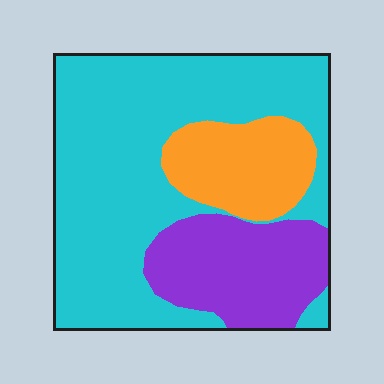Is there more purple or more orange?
Purple.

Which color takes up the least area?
Orange, at roughly 15%.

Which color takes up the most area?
Cyan, at roughly 60%.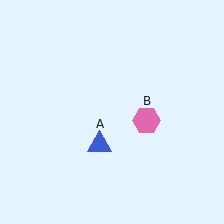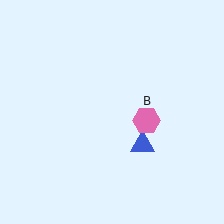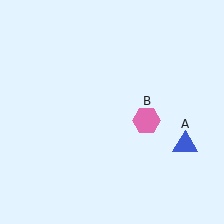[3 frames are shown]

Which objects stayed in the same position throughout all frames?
Pink hexagon (object B) remained stationary.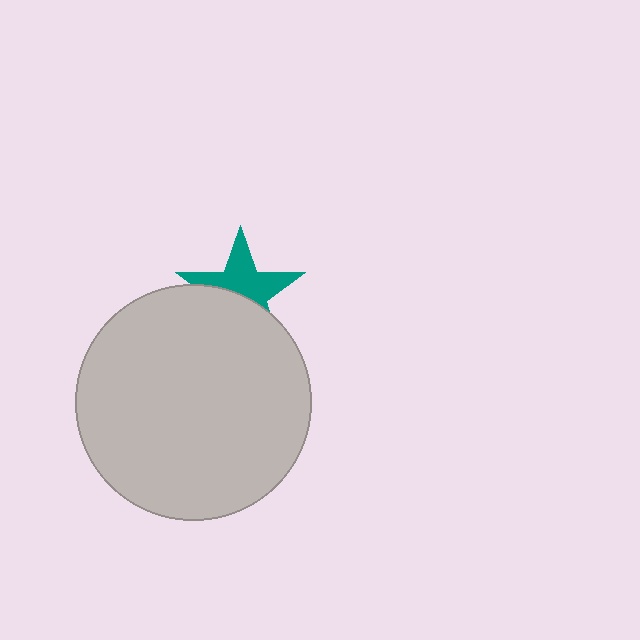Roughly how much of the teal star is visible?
About half of it is visible (roughly 54%).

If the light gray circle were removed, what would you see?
You would see the complete teal star.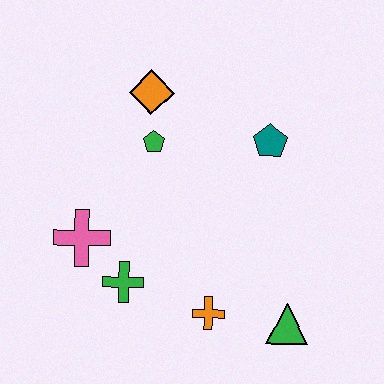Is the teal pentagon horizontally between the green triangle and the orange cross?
Yes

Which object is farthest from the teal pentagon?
The pink cross is farthest from the teal pentagon.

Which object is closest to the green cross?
The pink cross is closest to the green cross.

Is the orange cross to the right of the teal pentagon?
No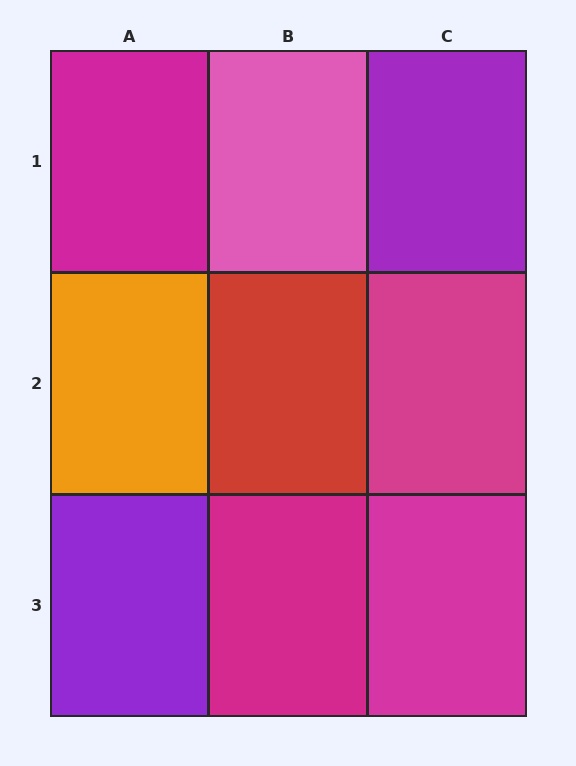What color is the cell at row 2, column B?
Red.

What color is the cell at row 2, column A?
Orange.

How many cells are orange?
1 cell is orange.